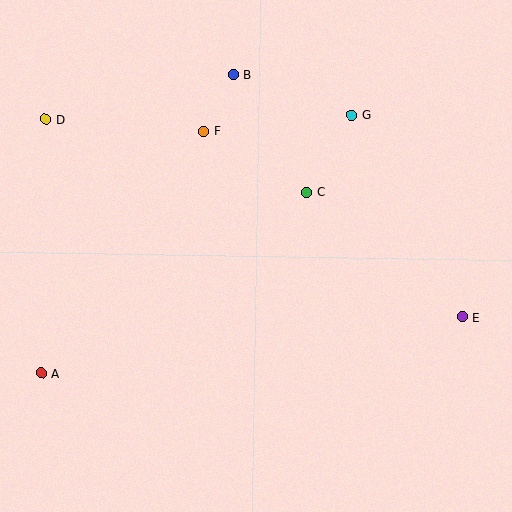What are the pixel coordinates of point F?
Point F is at (204, 132).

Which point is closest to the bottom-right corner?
Point E is closest to the bottom-right corner.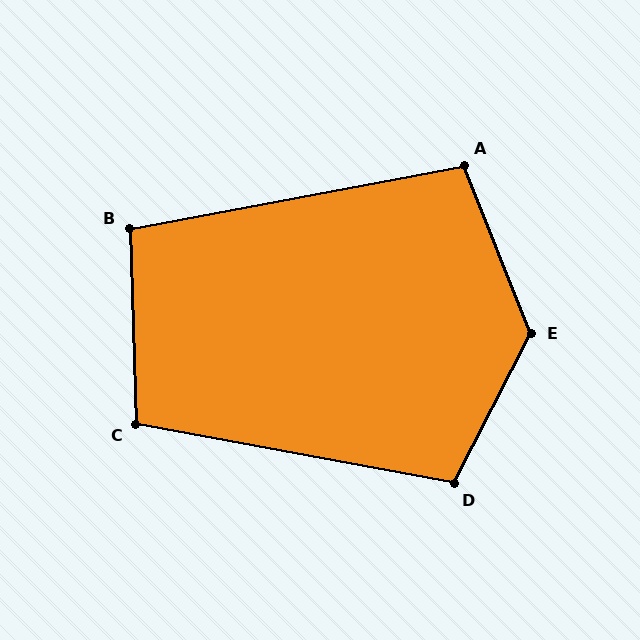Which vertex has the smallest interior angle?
B, at approximately 99 degrees.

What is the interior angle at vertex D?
Approximately 107 degrees (obtuse).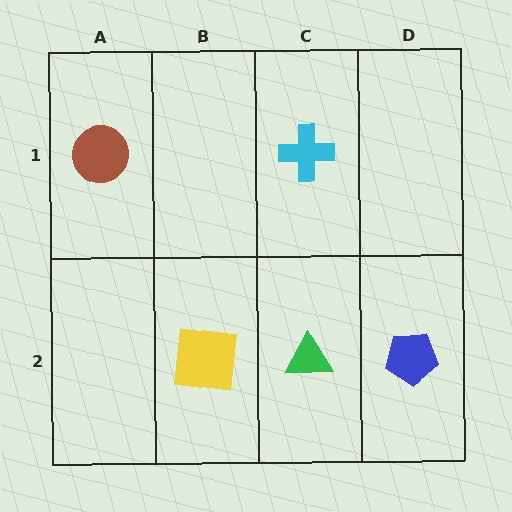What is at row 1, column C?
A cyan cross.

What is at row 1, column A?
A brown circle.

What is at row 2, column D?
A blue pentagon.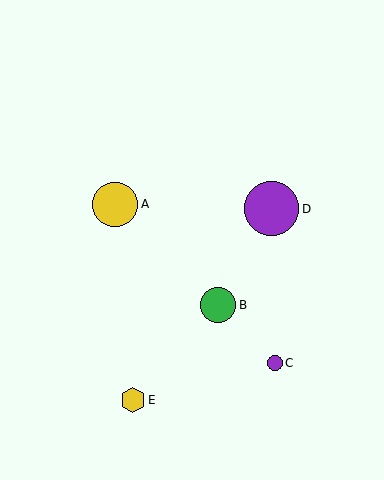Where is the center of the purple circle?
The center of the purple circle is at (275, 363).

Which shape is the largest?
The purple circle (labeled D) is the largest.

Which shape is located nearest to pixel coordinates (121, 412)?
The yellow hexagon (labeled E) at (133, 400) is nearest to that location.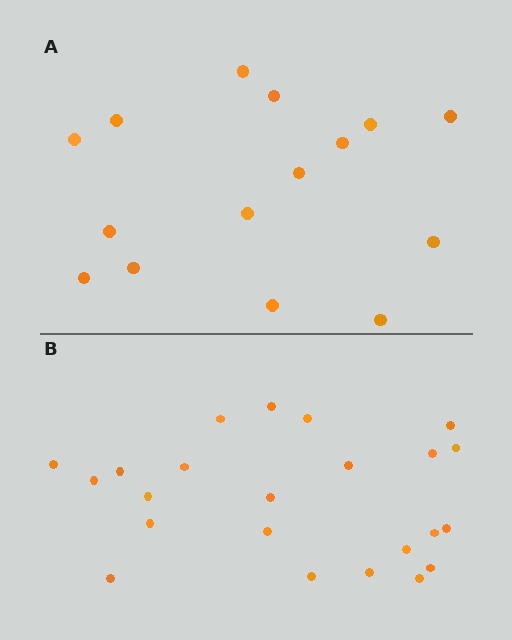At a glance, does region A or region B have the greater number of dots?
Region B (the bottom region) has more dots.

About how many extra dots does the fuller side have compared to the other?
Region B has roughly 8 or so more dots than region A.